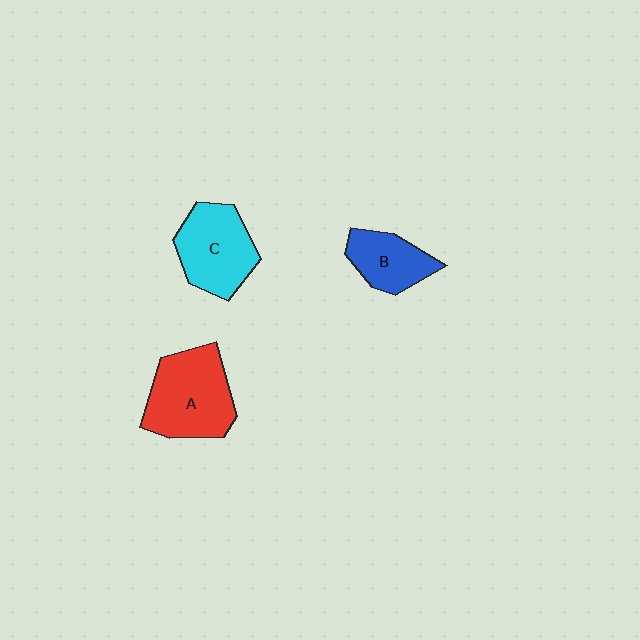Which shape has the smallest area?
Shape B (blue).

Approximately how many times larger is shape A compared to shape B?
Approximately 1.7 times.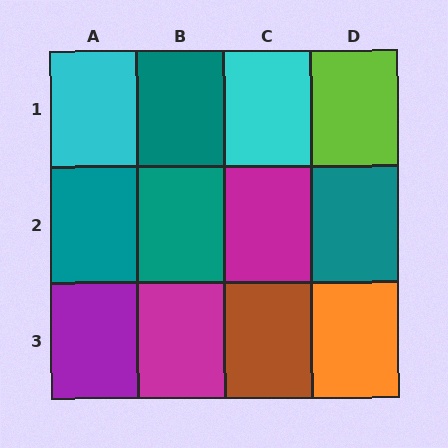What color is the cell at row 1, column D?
Lime.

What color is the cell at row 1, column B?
Teal.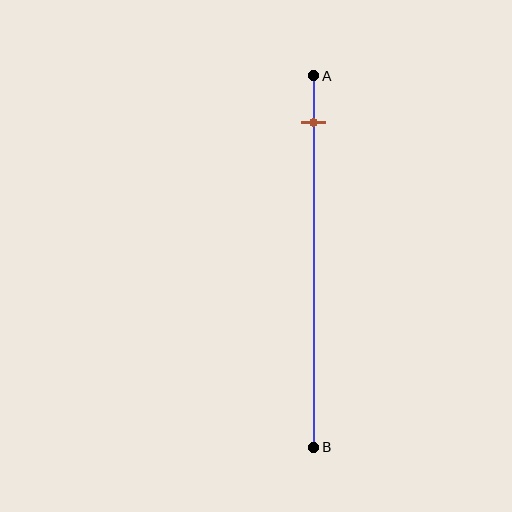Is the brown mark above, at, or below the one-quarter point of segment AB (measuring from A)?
The brown mark is above the one-quarter point of segment AB.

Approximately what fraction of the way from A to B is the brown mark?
The brown mark is approximately 15% of the way from A to B.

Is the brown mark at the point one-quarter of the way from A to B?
No, the mark is at about 15% from A, not at the 25% one-quarter point.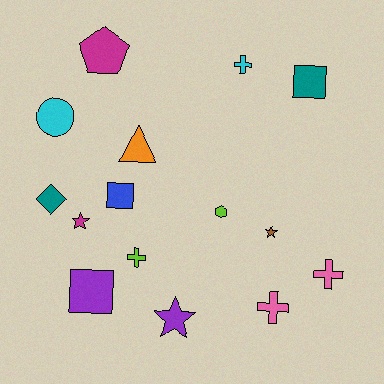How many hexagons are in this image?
There is 1 hexagon.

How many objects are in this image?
There are 15 objects.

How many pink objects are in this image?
There are 2 pink objects.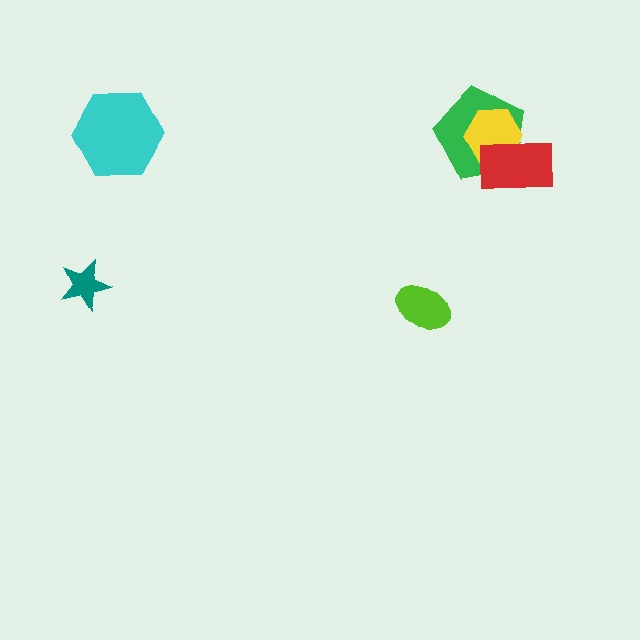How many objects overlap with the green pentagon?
2 objects overlap with the green pentagon.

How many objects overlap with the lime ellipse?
0 objects overlap with the lime ellipse.